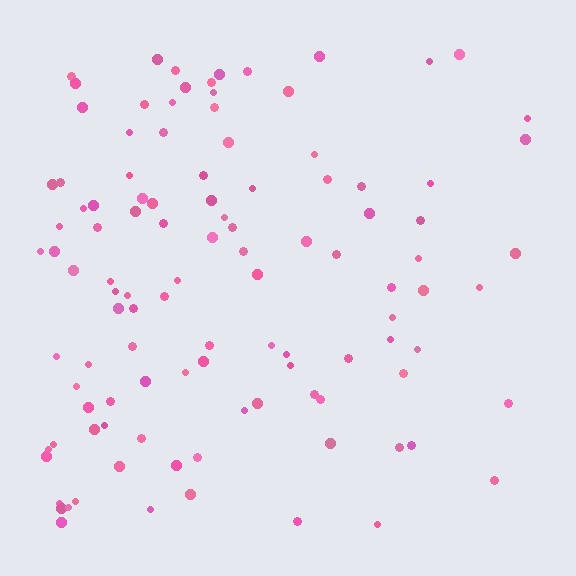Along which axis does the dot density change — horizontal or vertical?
Horizontal.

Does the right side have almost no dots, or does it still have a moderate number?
Still a moderate number, just noticeably fewer than the left.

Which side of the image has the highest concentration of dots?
The left.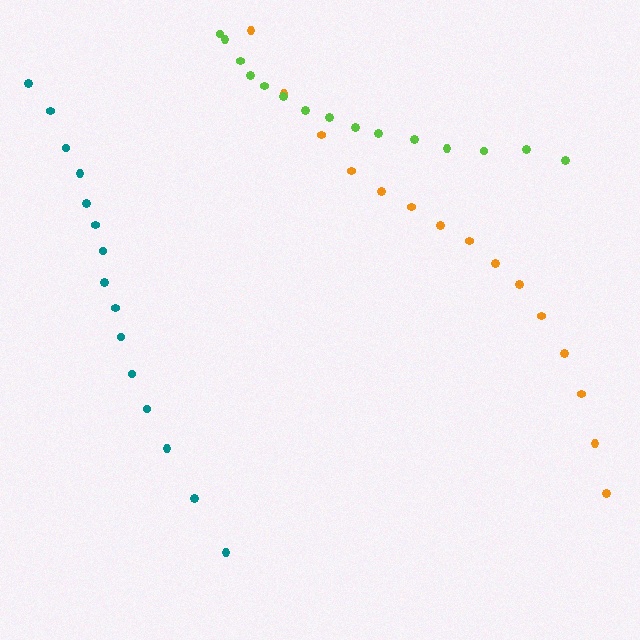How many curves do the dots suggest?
There are 3 distinct paths.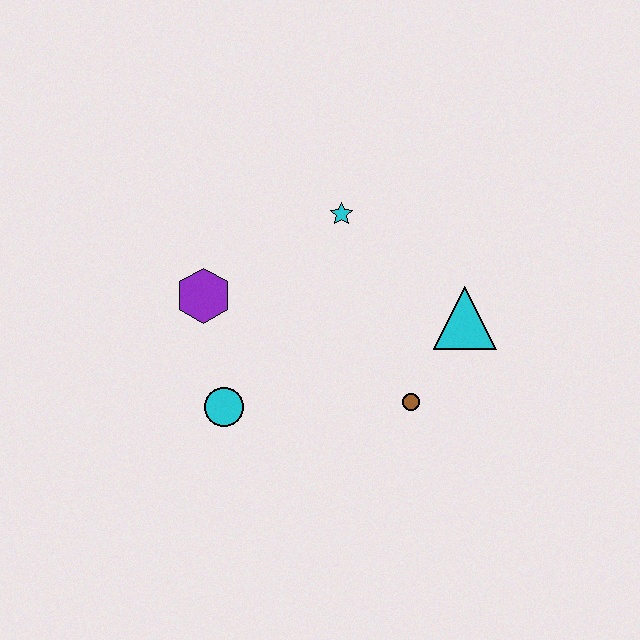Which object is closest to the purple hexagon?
The cyan circle is closest to the purple hexagon.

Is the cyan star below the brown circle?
No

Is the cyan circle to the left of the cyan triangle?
Yes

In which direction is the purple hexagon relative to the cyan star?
The purple hexagon is to the left of the cyan star.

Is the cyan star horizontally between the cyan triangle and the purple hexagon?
Yes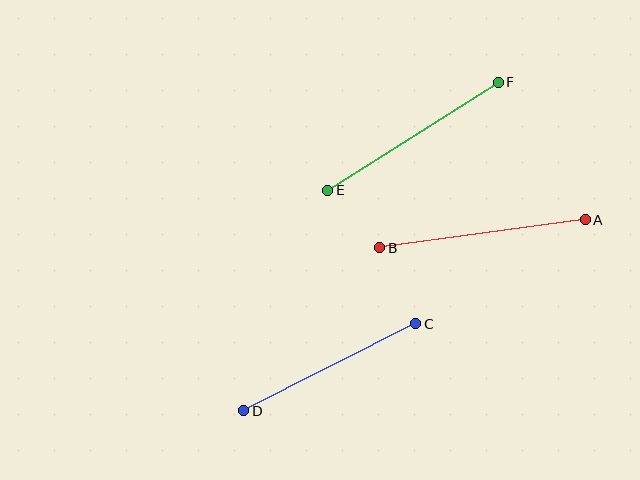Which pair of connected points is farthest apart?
Points A and B are farthest apart.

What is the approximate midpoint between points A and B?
The midpoint is at approximately (483, 234) pixels.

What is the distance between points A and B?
The distance is approximately 208 pixels.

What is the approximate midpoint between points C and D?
The midpoint is at approximately (330, 367) pixels.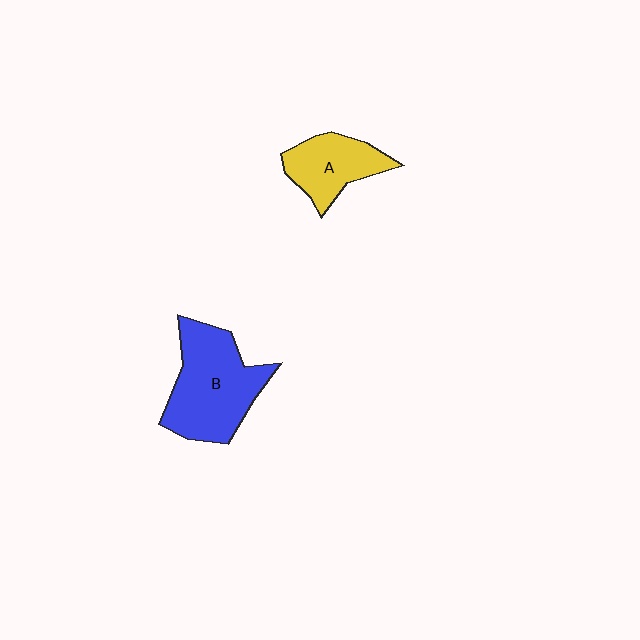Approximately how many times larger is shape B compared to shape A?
Approximately 1.7 times.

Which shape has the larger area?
Shape B (blue).